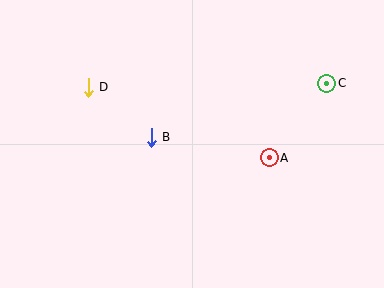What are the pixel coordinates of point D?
Point D is at (88, 87).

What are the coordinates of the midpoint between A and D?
The midpoint between A and D is at (179, 123).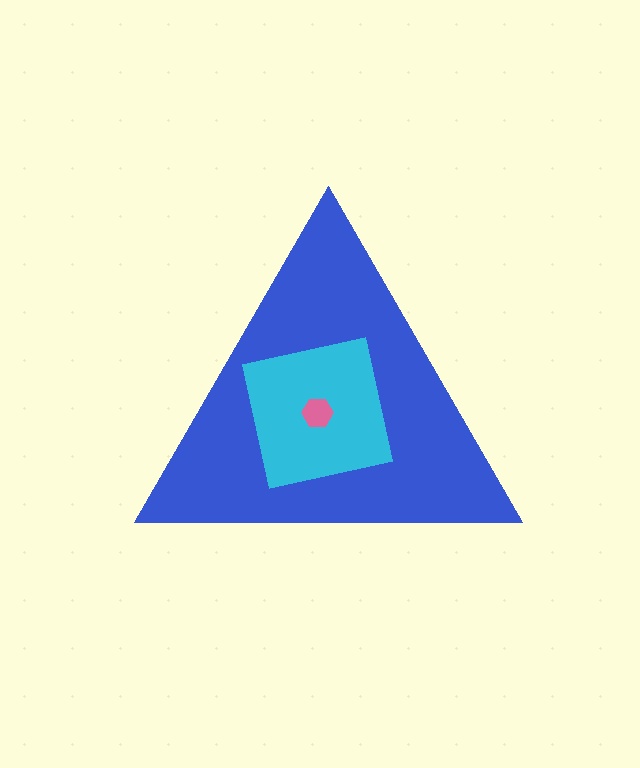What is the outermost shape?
The blue triangle.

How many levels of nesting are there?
3.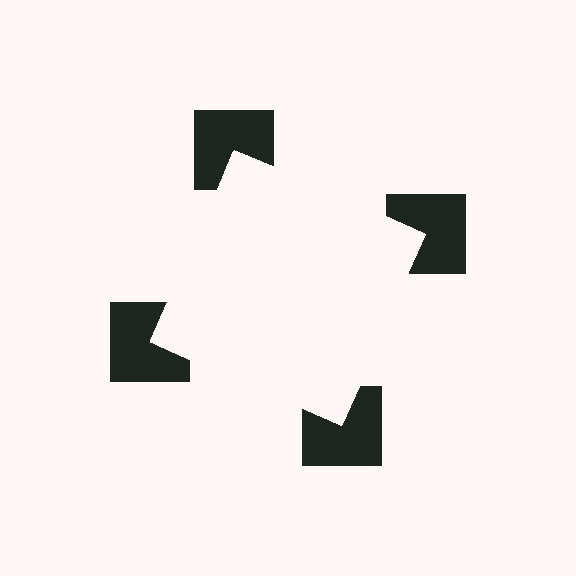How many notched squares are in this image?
There are 4 — one at each vertex of the illusory square.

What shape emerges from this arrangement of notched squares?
An illusory square — its edges are inferred from the aligned wedge cuts in the notched squares, not physically drawn.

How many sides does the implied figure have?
4 sides.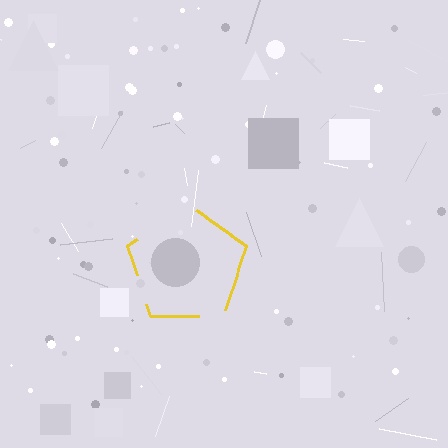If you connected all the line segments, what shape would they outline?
They would outline a pentagon.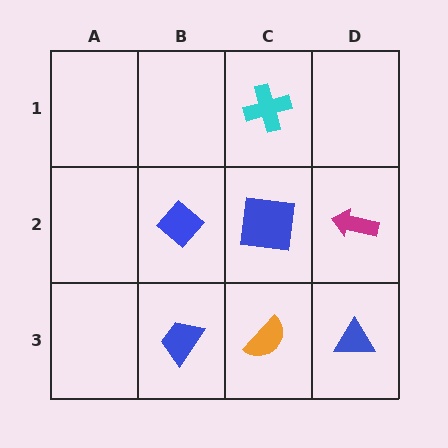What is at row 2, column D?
A magenta arrow.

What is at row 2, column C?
A blue square.